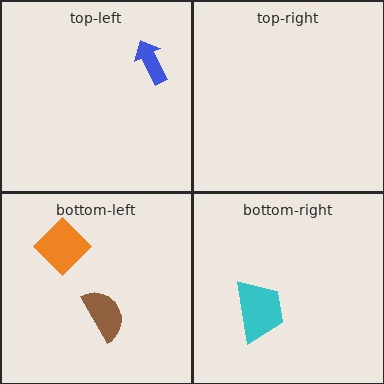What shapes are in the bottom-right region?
The cyan trapezoid.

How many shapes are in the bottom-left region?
2.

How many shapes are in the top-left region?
1.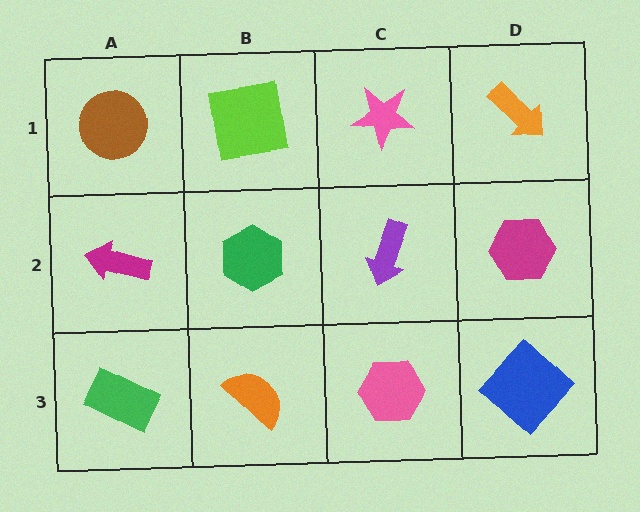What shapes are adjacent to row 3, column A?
A magenta arrow (row 2, column A), an orange semicircle (row 3, column B).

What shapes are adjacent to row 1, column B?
A green hexagon (row 2, column B), a brown circle (row 1, column A), a pink star (row 1, column C).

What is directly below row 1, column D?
A magenta hexagon.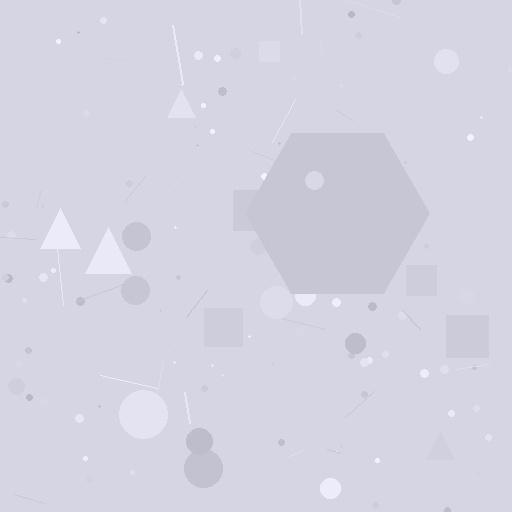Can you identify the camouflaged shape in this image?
The camouflaged shape is a hexagon.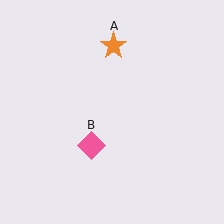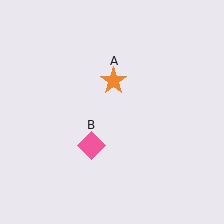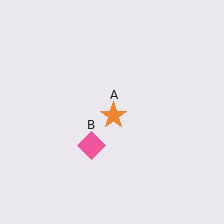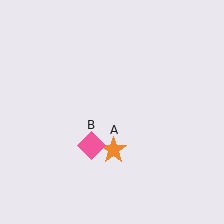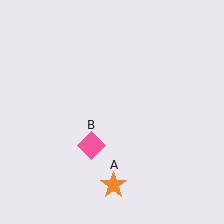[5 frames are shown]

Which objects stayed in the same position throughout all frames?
Pink diamond (object B) remained stationary.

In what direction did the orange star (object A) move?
The orange star (object A) moved down.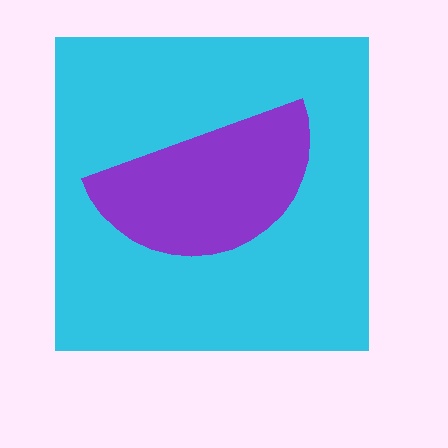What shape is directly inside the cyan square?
The purple semicircle.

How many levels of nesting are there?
2.